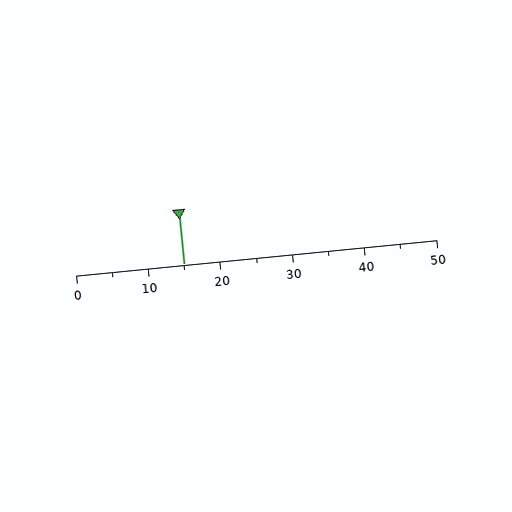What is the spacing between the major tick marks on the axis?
The major ticks are spaced 10 apart.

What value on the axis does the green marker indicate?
The marker indicates approximately 15.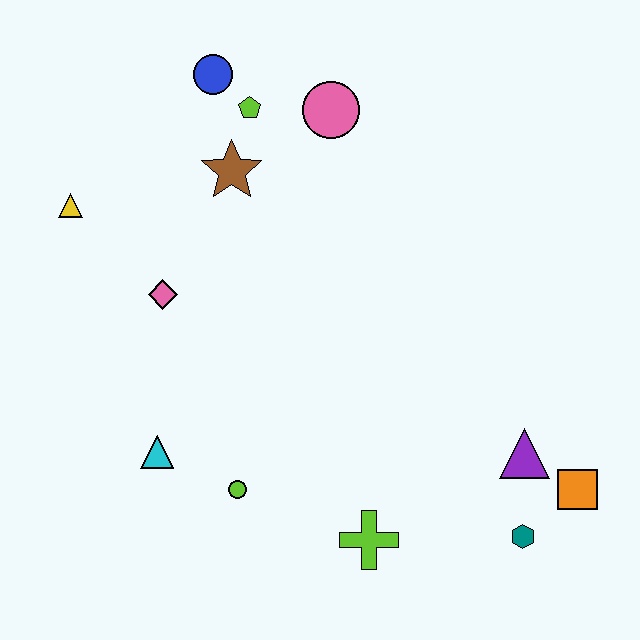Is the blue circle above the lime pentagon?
Yes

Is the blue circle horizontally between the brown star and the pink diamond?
Yes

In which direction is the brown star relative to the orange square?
The brown star is to the left of the orange square.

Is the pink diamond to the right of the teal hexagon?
No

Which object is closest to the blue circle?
The lime pentagon is closest to the blue circle.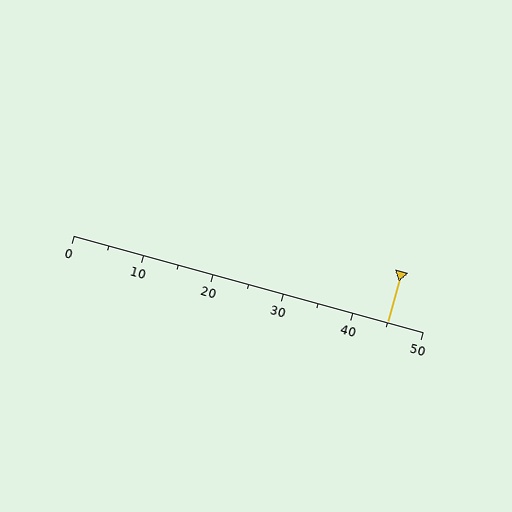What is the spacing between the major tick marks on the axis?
The major ticks are spaced 10 apart.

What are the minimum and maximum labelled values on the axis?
The axis runs from 0 to 50.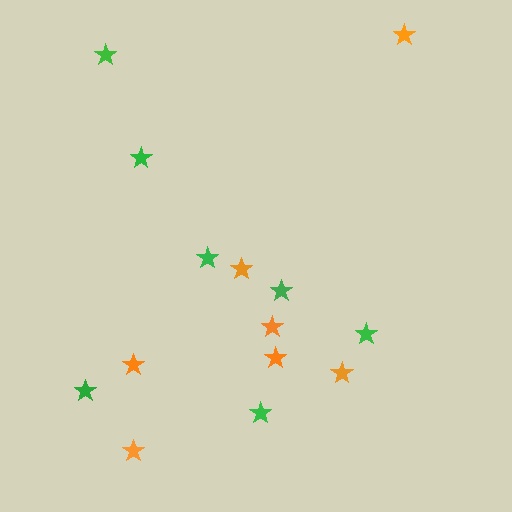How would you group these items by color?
There are 2 groups: one group of orange stars (7) and one group of green stars (7).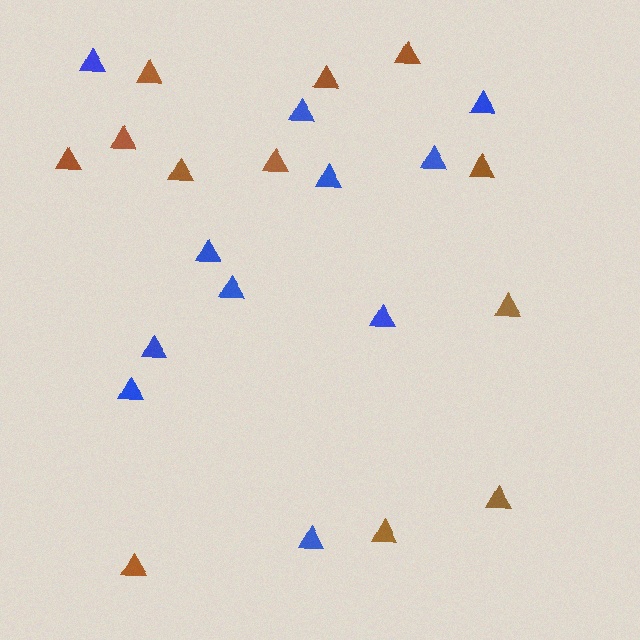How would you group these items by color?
There are 2 groups: one group of brown triangles (12) and one group of blue triangles (11).